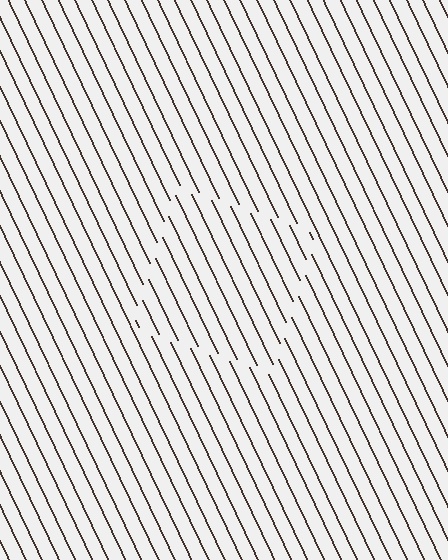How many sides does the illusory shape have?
4 sides — the line-ends trace a square.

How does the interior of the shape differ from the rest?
The interior of the shape contains the same grating, shifted by half a period — the contour is defined by the phase discontinuity where line-ends from the inner and outer gratings abut.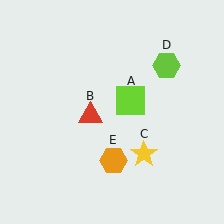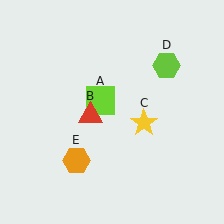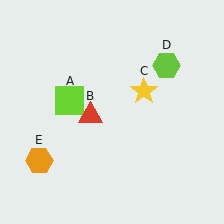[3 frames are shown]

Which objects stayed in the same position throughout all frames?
Red triangle (object B) and lime hexagon (object D) remained stationary.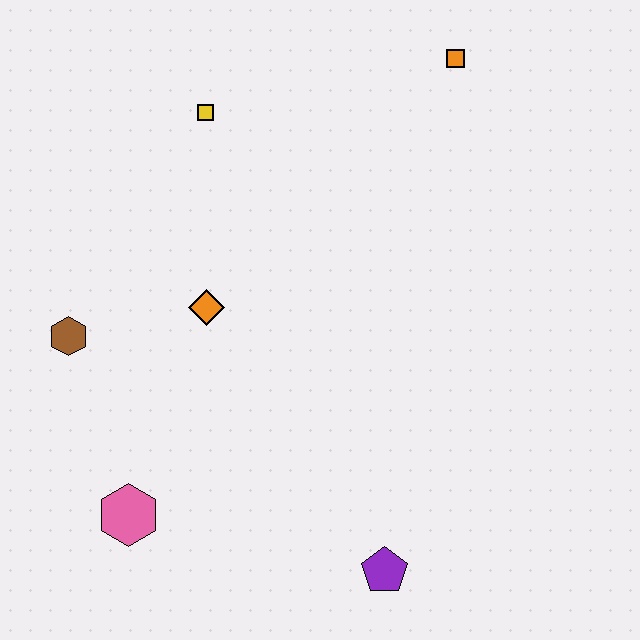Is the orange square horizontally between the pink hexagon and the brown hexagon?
No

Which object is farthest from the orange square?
The pink hexagon is farthest from the orange square.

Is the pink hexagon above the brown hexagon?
No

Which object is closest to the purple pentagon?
The pink hexagon is closest to the purple pentagon.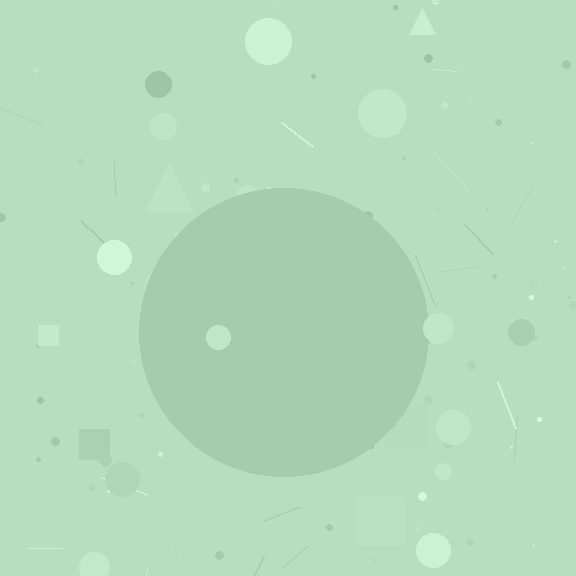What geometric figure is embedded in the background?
A circle is embedded in the background.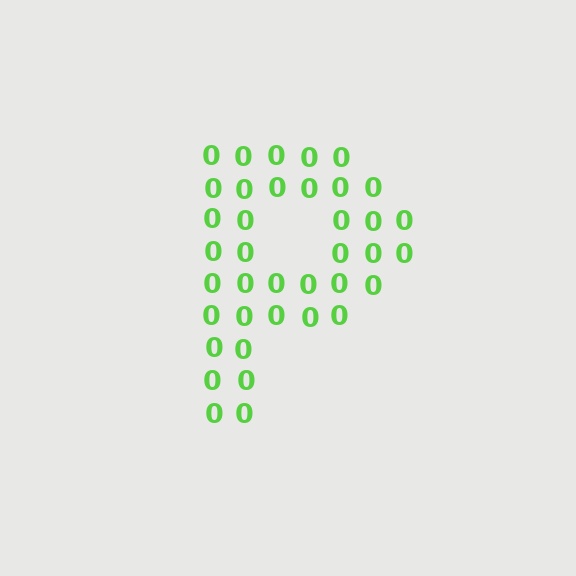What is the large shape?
The large shape is the letter P.